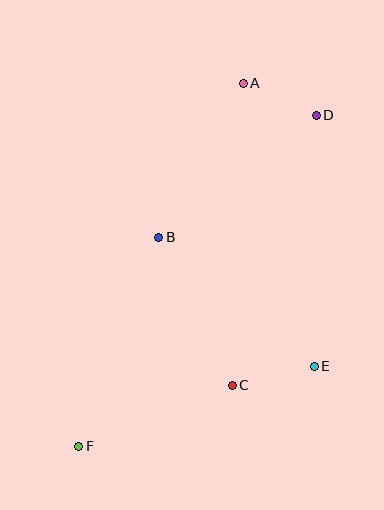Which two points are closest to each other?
Points A and D are closest to each other.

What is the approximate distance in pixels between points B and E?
The distance between B and E is approximately 202 pixels.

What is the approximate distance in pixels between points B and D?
The distance between B and D is approximately 200 pixels.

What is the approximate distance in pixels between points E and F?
The distance between E and F is approximately 248 pixels.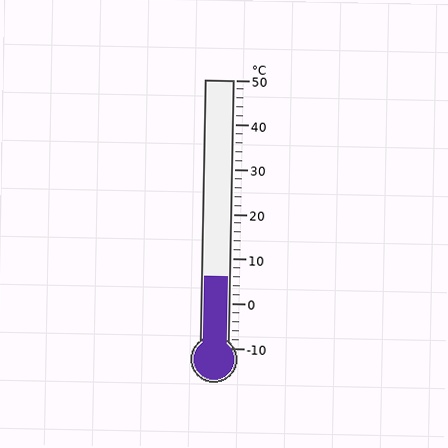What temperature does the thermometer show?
The thermometer shows approximately 6°C.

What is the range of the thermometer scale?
The thermometer scale ranges from -10°C to 50°C.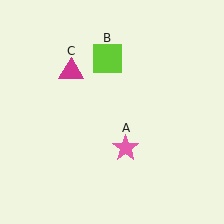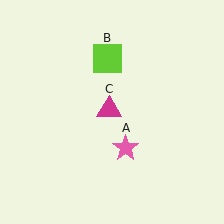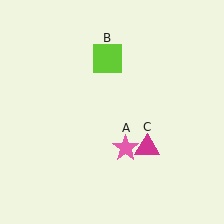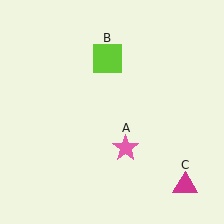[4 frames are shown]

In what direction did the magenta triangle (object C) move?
The magenta triangle (object C) moved down and to the right.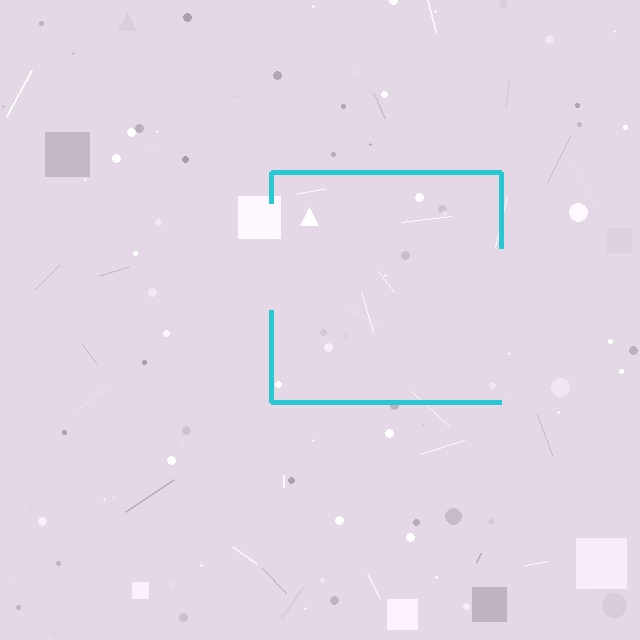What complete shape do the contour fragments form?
The contour fragments form a square.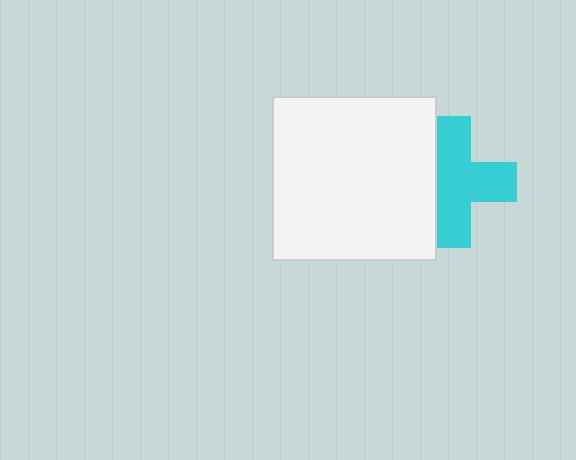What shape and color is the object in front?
The object in front is a white square.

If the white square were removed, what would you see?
You would see the complete cyan cross.